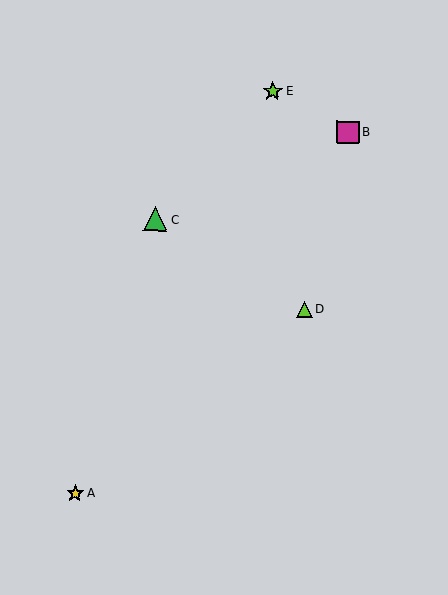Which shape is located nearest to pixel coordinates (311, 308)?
The lime triangle (labeled D) at (304, 309) is nearest to that location.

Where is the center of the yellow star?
The center of the yellow star is at (75, 493).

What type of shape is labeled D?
Shape D is a lime triangle.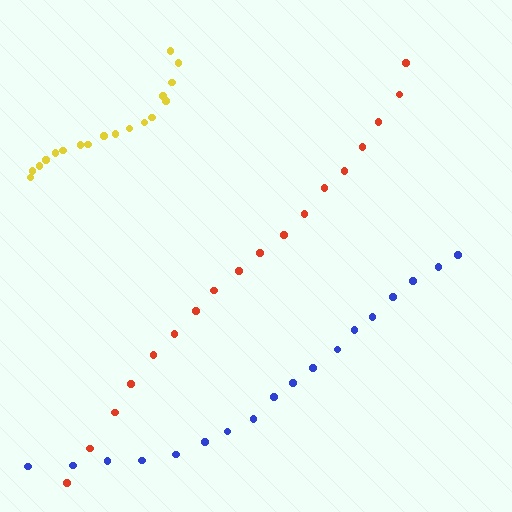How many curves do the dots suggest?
There are 3 distinct paths.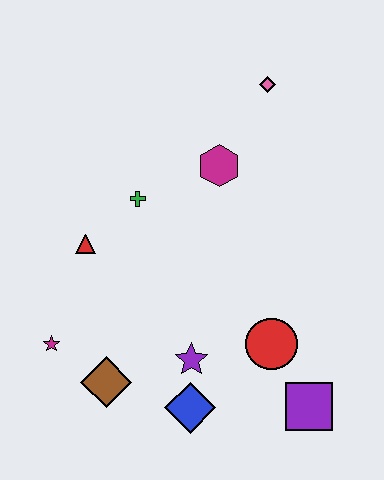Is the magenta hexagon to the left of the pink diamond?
Yes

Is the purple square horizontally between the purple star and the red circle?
No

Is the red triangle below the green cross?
Yes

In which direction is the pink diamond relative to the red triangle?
The pink diamond is to the right of the red triangle.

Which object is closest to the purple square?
The red circle is closest to the purple square.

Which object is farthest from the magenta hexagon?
The purple square is farthest from the magenta hexagon.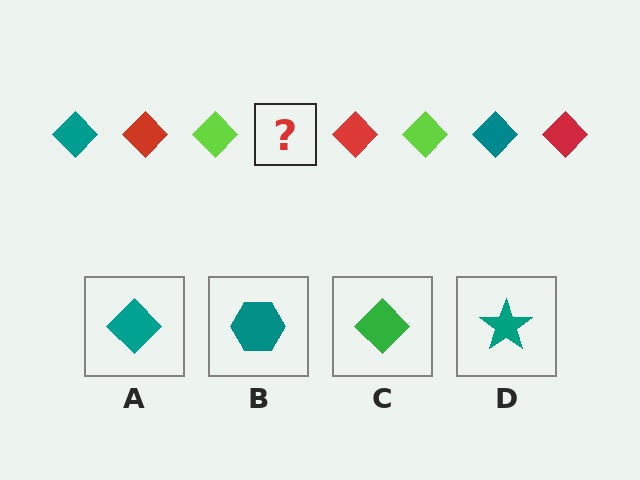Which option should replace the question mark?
Option A.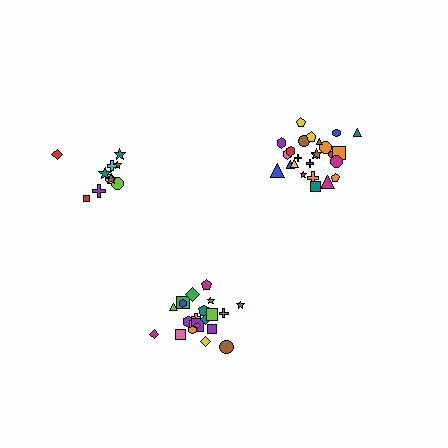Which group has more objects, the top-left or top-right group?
The top-right group.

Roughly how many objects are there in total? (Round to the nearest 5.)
Roughly 55 objects in total.